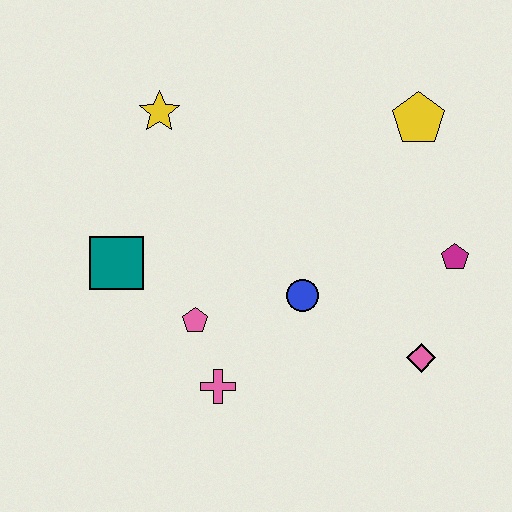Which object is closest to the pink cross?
The pink pentagon is closest to the pink cross.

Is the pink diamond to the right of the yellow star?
Yes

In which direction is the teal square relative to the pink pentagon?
The teal square is to the left of the pink pentagon.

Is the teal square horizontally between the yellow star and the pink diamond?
No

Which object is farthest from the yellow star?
The pink diamond is farthest from the yellow star.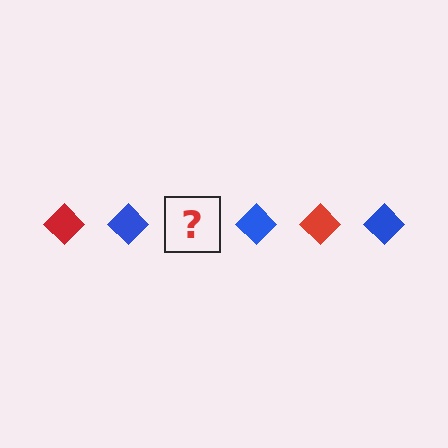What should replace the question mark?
The question mark should be replaced with a red diamond.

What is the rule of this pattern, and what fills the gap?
The rule is that the pattern cycles through red, blue diamonds. The gap should be filled with a red diamond.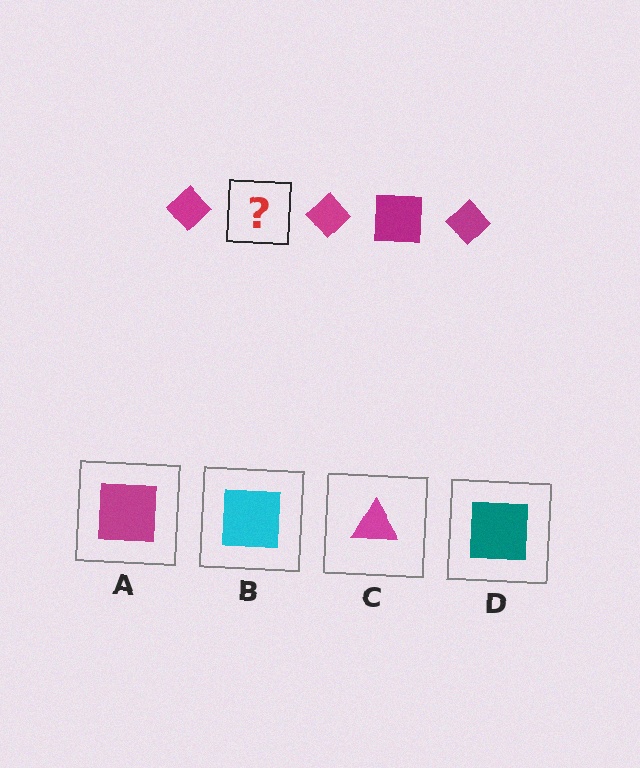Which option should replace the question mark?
Option A.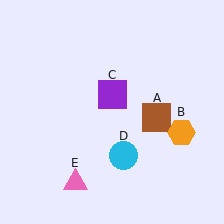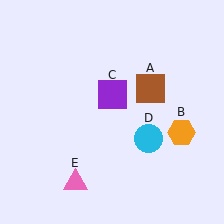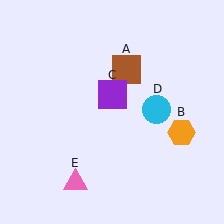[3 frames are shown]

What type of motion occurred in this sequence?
The brown square (object A), cyan circle (object D) rotated counterclockwise around the center of the scene.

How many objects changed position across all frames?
2 objects changed position: brown square (object A), cyan circle (object D).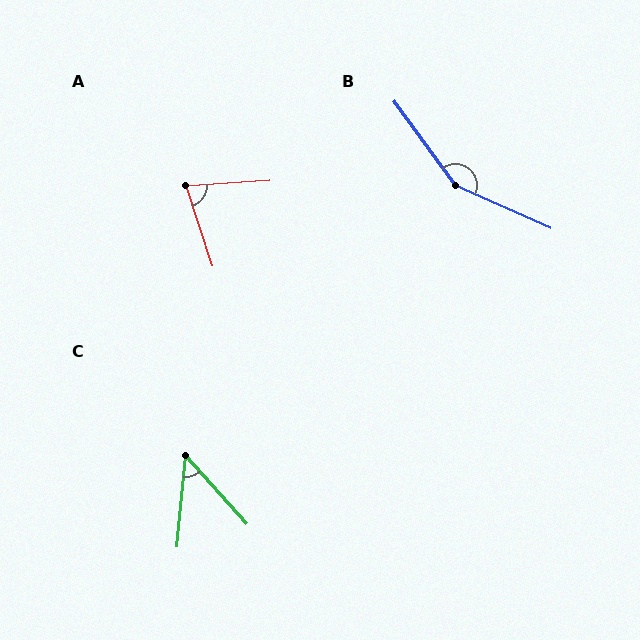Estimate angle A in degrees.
Approximately 75 degrees.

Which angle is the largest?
B, at approximately 150 degrees.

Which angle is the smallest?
C, at approximately 47 degrees.